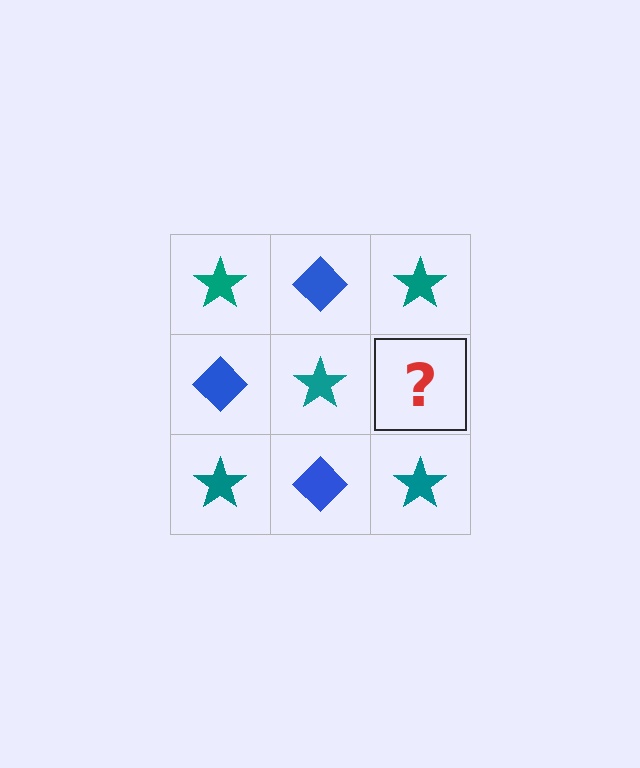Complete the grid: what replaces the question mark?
The question mark should be replaced with a blue diamond.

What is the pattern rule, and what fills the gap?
The rule is that it alternates teal star and blue diamond in a checkerboard pattern. The gap should be filled with a blue diamond.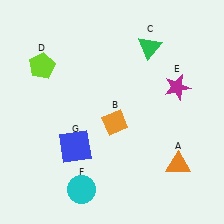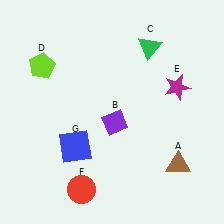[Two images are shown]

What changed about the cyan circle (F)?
In Image 1, F is cyan. In Image 2, it changed to red.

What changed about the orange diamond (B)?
In Image 1, B is orange. In Image 2, it changed to purple.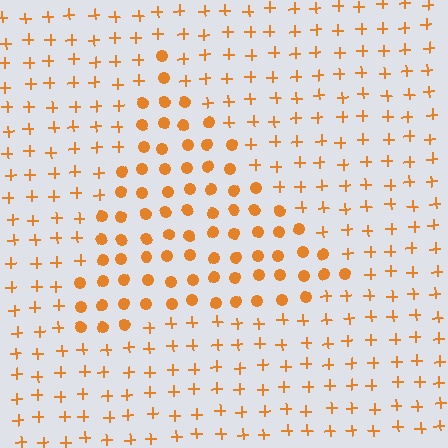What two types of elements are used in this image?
The image uses circles inside the triangle region and plus signs outside it.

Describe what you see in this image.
The image is filled with small orange elements arranged in a uniform grid. A triangle-shaped region contains circles, while the surrounding area contains plus signs. The boundary is defined purely by the change in element shape.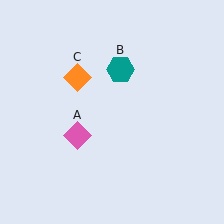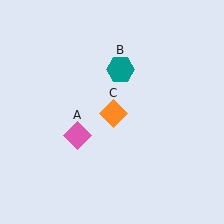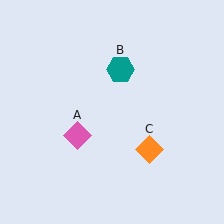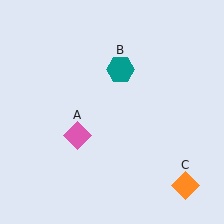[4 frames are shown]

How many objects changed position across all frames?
1 object changed position: orange diamond (object C).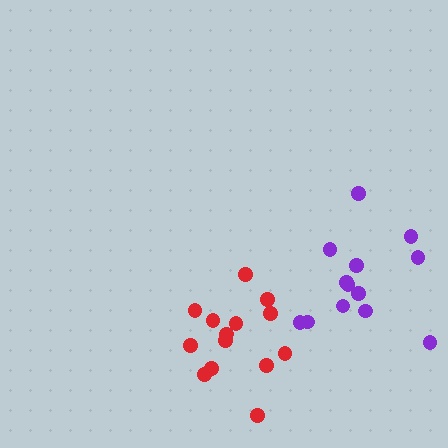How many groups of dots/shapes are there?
There are 2 groups.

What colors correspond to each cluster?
The clusters are colored: purple, red.